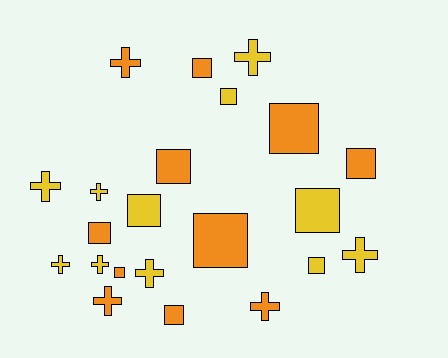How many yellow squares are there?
There are 4 yellow squares.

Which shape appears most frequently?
Square, with 12 objects.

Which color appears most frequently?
Yellow, with 11 objects.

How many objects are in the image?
There are 22 objects.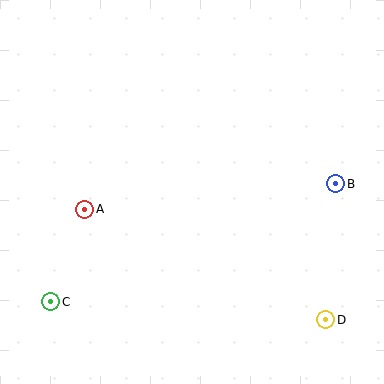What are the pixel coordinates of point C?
Point C is at (51, 302).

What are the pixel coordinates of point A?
Point A is at (85, 209).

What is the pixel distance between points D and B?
The distance between D and B is 137 pixels.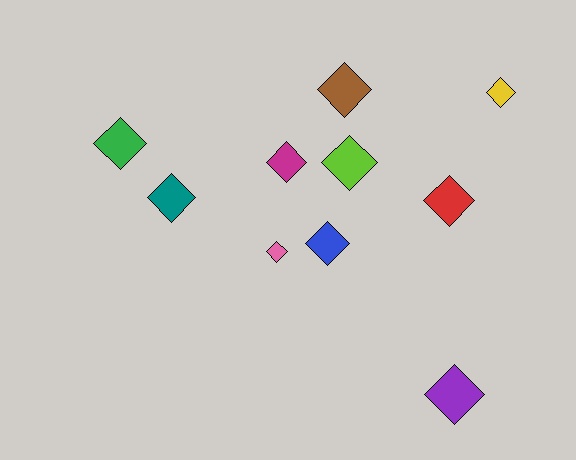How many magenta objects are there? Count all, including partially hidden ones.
There is 1 magenta object.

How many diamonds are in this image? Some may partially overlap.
There are 10 diamonds.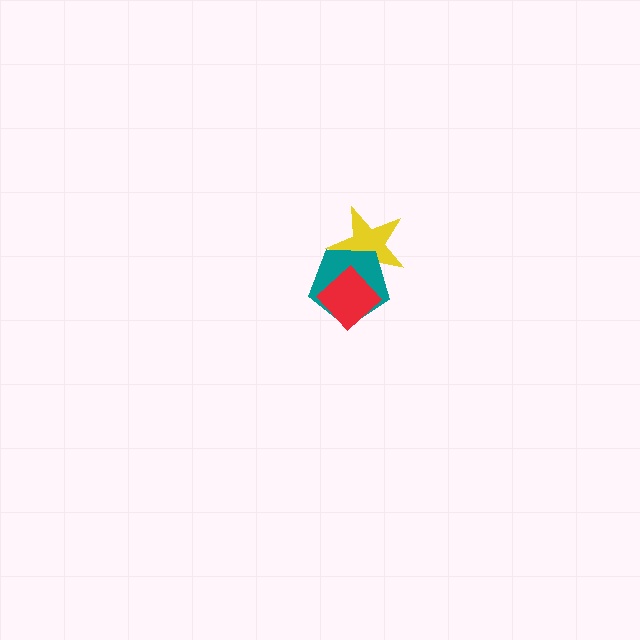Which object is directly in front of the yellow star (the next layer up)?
The teal pentagon is directly in front of the yellow star.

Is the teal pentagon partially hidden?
Yes, it is partially covered by another shape.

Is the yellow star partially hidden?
Yes, it is partially covered by another shape.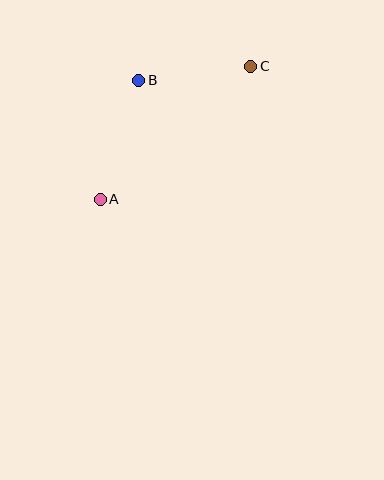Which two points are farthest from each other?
Points A and C are farthest from each other.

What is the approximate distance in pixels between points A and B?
The distance between A and B is approximately 125 pixels.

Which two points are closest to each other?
Points B and C are closest to each other.